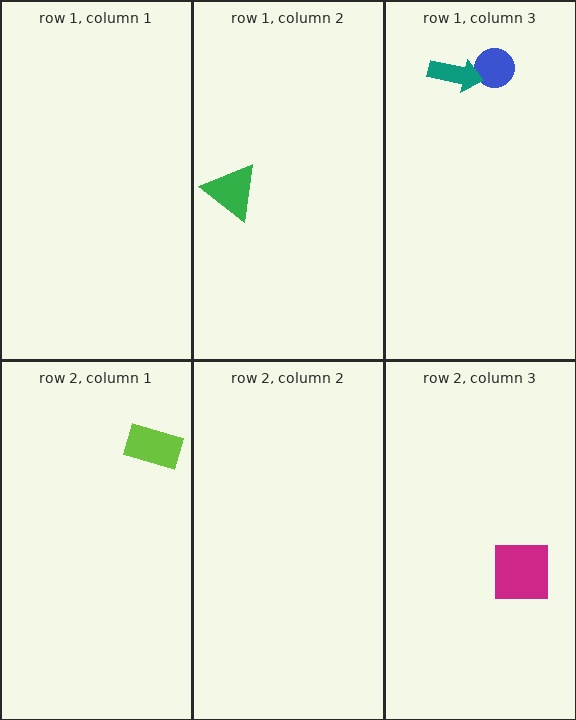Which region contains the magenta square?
The row 2, column 3 region.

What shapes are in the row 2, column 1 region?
The lime rectangle.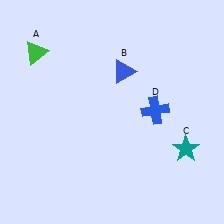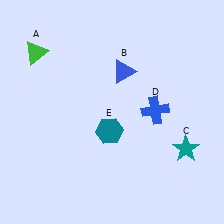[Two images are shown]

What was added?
A teal hexagon (E) was added in Image 2.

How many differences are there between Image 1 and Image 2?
There is 1 difference between the two images.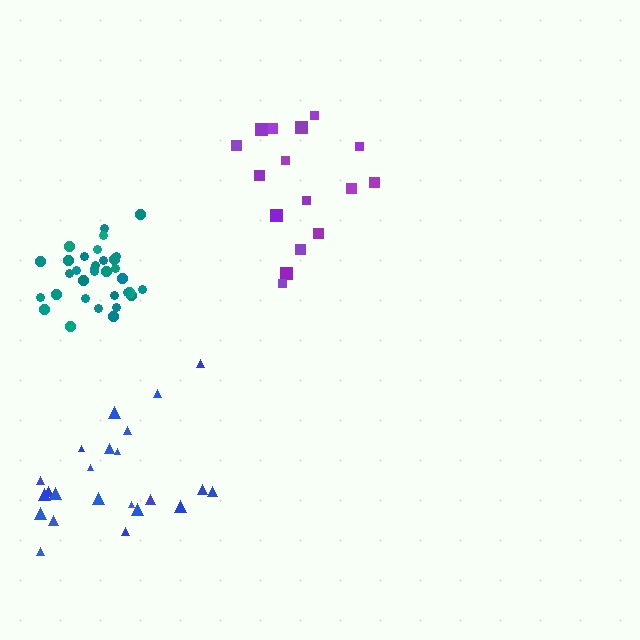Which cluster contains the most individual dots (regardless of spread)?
Teal (34).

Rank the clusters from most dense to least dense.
teal, purple, blue.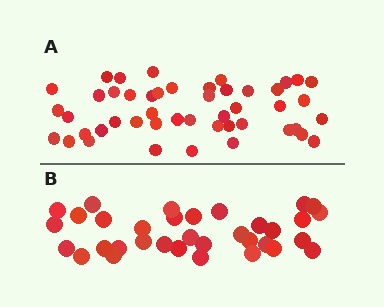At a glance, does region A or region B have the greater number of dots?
Region A (the top region) has more dots.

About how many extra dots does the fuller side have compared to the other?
Region A has approximately 15 more dots than region B.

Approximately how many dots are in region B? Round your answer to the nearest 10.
About 30 dots. (The exact count is 34, which rounds to 30.)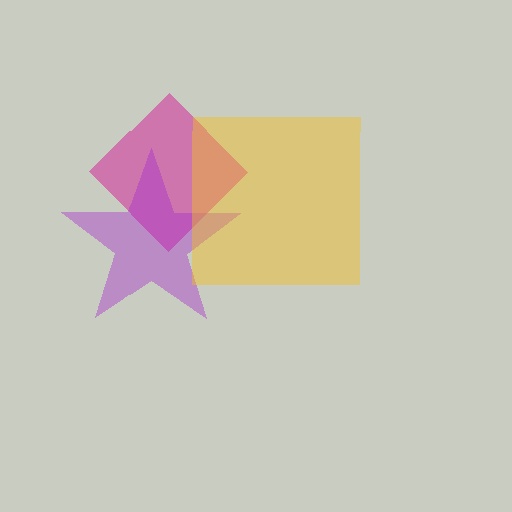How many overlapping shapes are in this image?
There are 3 overlapping shapes in the image.